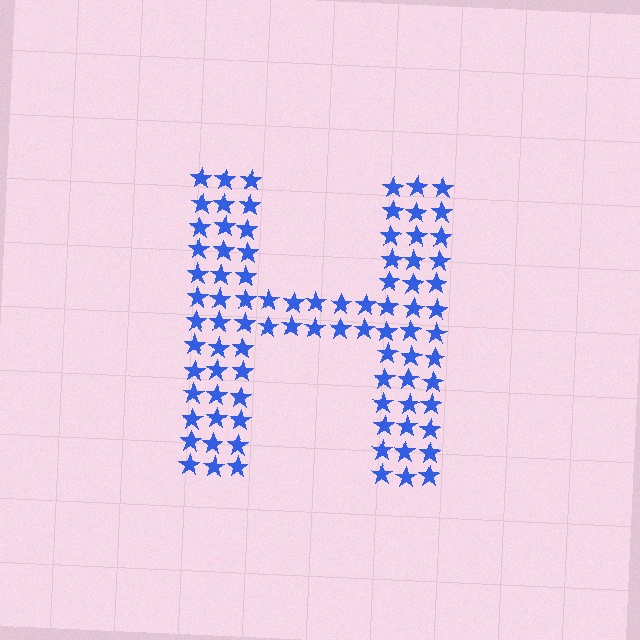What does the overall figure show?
The overall figure shows the letter H.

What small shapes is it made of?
It is made of small stars.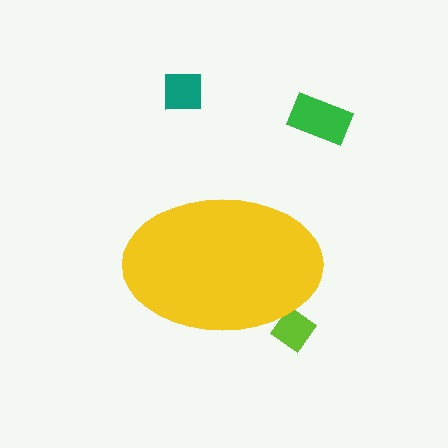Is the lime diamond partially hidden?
Yes, the lime diamond is partially hidden behind the yellow ellipse.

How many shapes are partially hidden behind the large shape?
1 shape is partially hidden.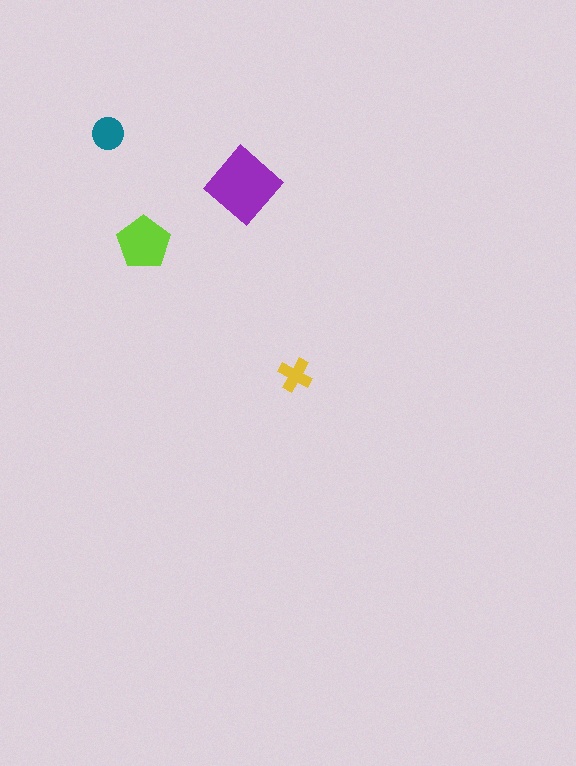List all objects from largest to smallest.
The purple diamond, the lime pentagon, the teal circle, the yellow cross.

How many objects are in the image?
There are 4 objects in the image.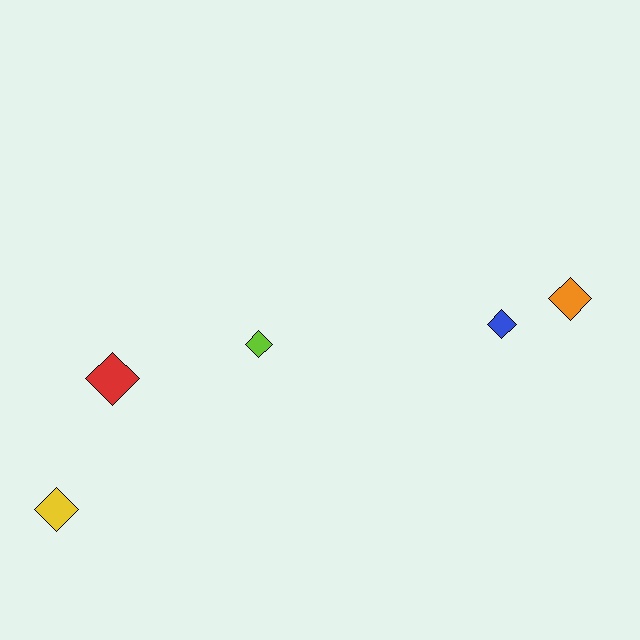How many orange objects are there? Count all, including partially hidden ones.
There is 1 orange object.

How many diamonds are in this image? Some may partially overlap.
There are 5 diamonds.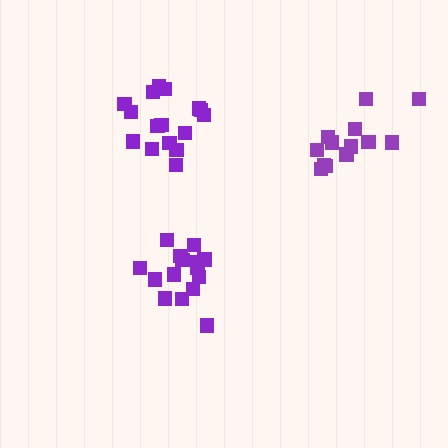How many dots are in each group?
Group 1: 16 dots, Group 2: 13 dots, Group 3: 15 dots (44 total).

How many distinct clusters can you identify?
There are 3 distinct clusters.